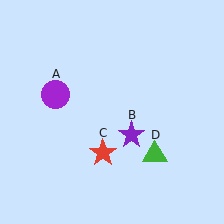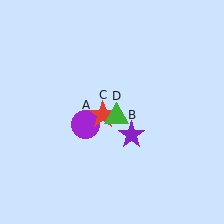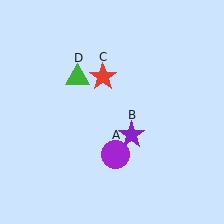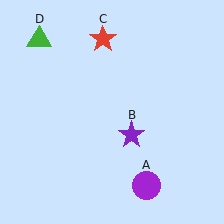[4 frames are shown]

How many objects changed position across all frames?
3 objects changed position: purple circle (object A), red star (object C), green triangle (object D).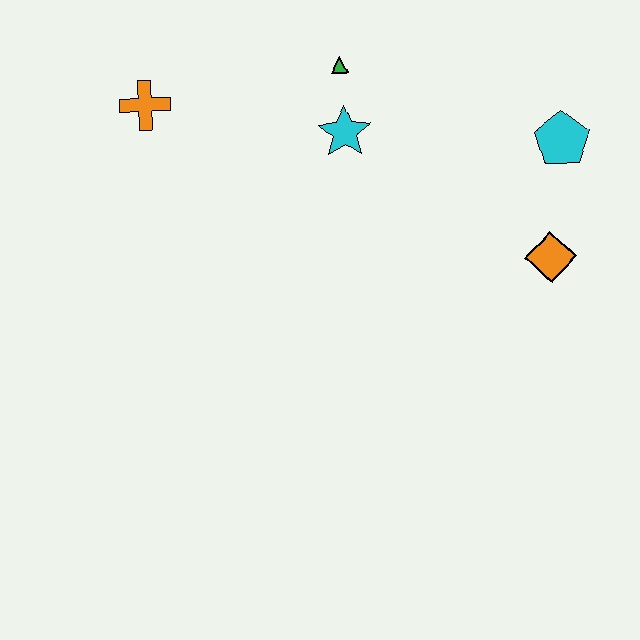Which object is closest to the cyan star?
The green triangle is closest to the cyan star.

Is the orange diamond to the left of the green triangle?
No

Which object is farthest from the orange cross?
The orange diamond is farthest from the orange cross.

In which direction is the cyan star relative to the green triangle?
The cyan star is below the green triangle.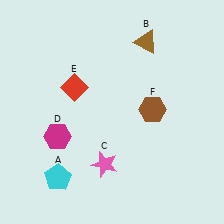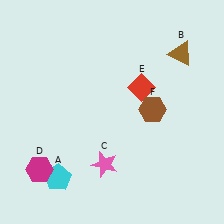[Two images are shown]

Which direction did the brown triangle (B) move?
The brown triangle (B) moved right.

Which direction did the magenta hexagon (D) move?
The magenta hexagon (D) moved down.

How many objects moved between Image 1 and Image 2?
3 objects moved between the two images.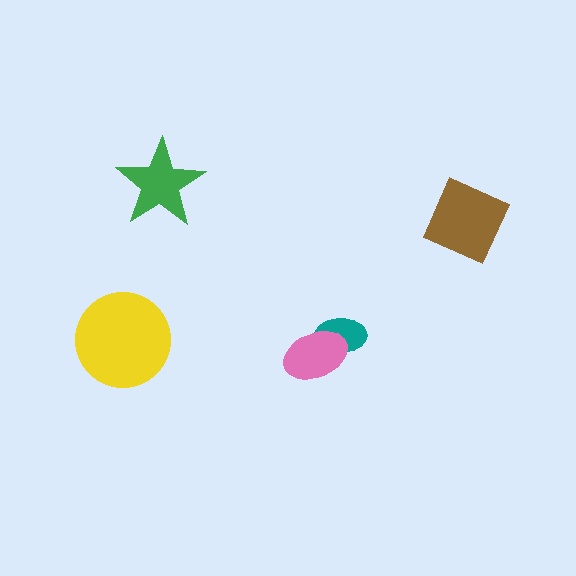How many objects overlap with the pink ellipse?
1 object overlaps with the pink ellipse.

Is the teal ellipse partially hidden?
Yes, it is partially covered by another shape.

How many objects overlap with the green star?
0 objects overlap with the green star.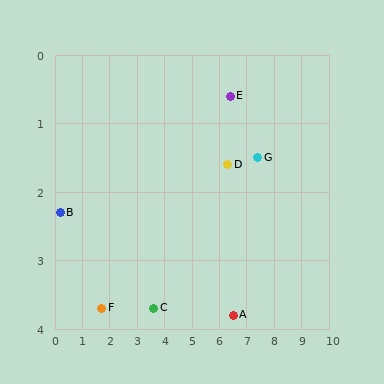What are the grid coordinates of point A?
Point A is at approximately (6.5, 3.8).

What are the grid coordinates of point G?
Point G is at approximately (7.4, 1.5).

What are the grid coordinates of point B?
Point B is at approximately (0.2, 2.3).